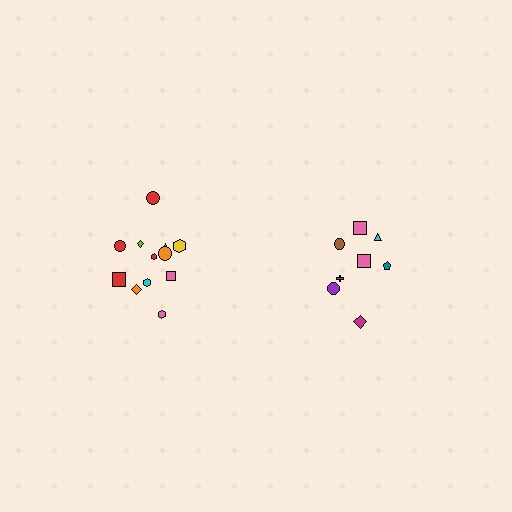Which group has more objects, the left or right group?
The left group.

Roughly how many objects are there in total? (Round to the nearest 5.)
Roughly 20 objects in total.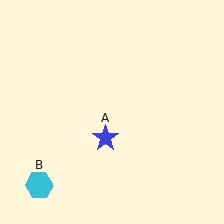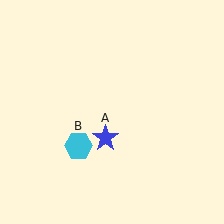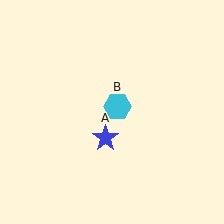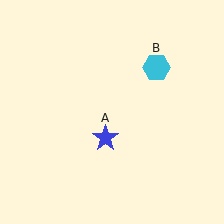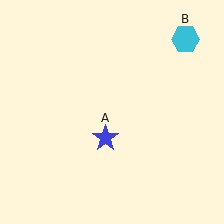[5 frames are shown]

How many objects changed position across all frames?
1 object changed position: cyan hexagon (object B).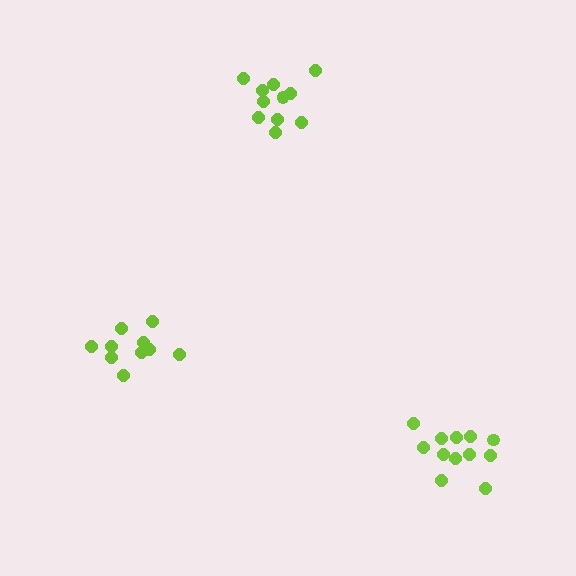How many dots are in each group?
Group 1: 10 dots, Group 2: 11 dots, Group 3: 12 dots (33 total).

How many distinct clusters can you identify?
There are 3 distinct clusters.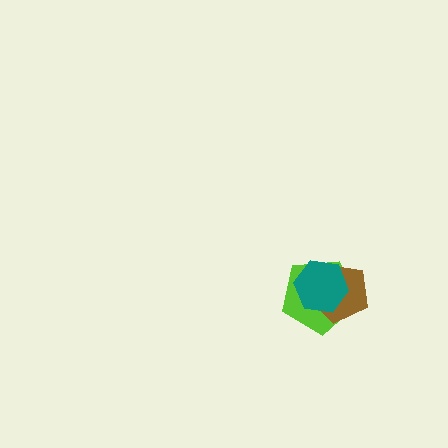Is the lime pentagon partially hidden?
Yes, it is partially covered by another shape.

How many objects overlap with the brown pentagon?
2 objects overlap with the brown pentagon.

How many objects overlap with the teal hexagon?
2 objects overlap with the teal hexagon.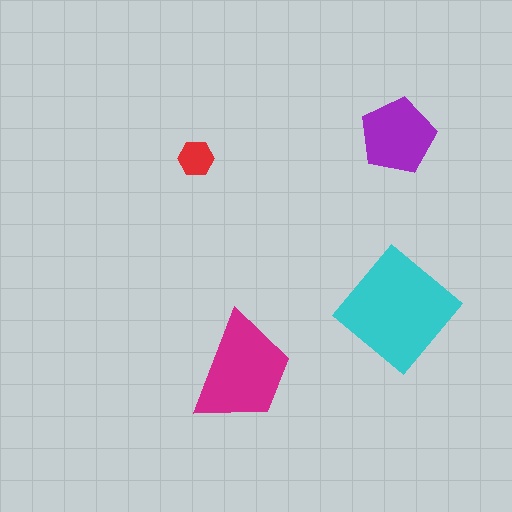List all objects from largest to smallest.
The cyan diamond, the magenta trapezoid, the purple pentagon, the red hexagon.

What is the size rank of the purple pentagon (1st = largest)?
3rd.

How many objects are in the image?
There are 4 objects in the image.